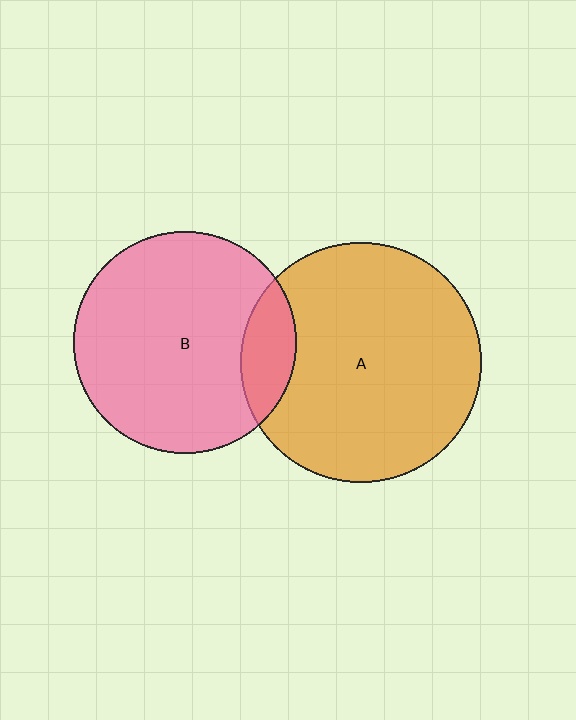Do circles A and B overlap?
Yes.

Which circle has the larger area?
Circle A (orange).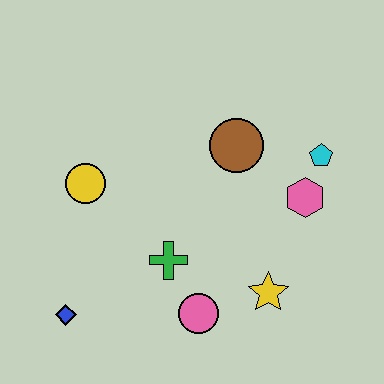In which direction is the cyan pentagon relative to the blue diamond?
The cyan pentagon is to the right of the blue diamond.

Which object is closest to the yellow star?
The pink circle is closest to the yellow star.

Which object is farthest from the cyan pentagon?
The blue diamond is farthest from the cyan pentagon.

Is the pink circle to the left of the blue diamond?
No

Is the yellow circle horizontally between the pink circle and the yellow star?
No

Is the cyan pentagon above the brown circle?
No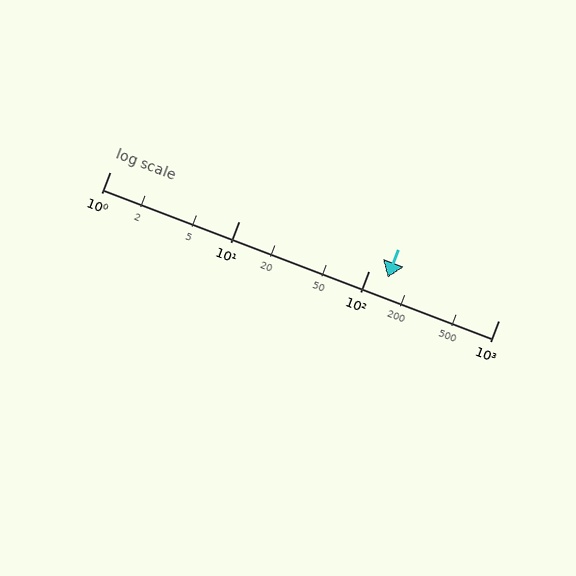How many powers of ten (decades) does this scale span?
The scale spans 3 decades, from 1 to 1000.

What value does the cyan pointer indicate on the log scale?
The pointer indicates approximately 140.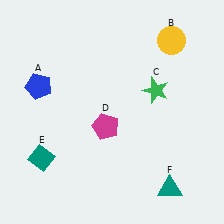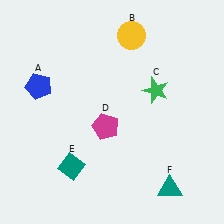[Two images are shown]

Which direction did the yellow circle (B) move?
The yellow circle (B) moved left.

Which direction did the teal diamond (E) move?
The teal diamond (E) moved right.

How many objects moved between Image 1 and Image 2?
2 objects moved between the two images.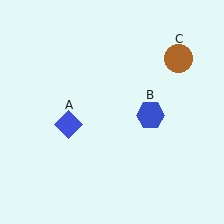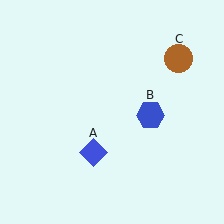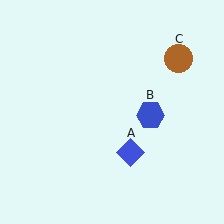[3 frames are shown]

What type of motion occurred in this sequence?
The blue diamond (object A) rotated counterclockwise around the center of the scene.